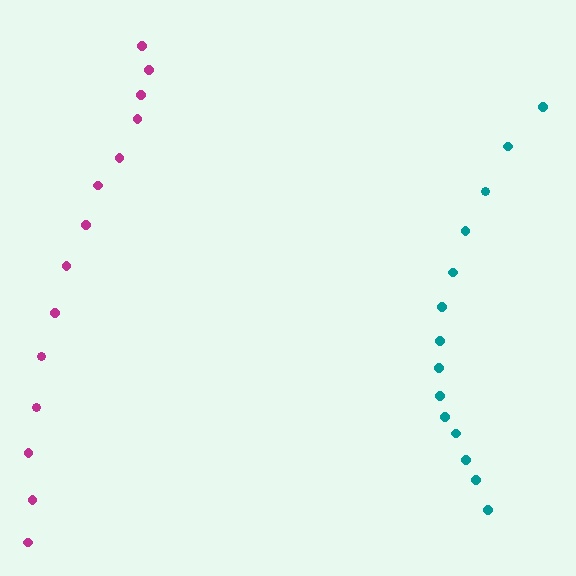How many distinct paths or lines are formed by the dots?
There are 2 distinct paths.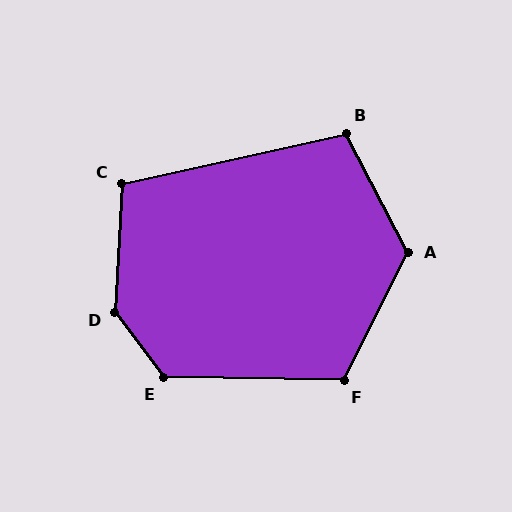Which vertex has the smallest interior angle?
B, at approximately 105 degrees.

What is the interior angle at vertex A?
Approximately 126 degrees (obtuse).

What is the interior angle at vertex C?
Approximately 106 degrees (obtuse).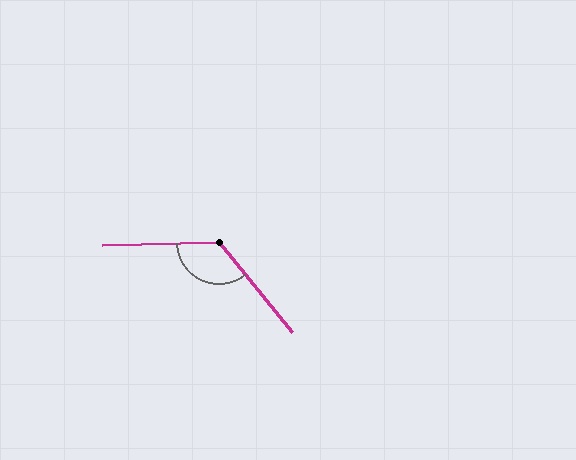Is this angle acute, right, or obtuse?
It is obtuse.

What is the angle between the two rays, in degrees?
Approximately 127 degrees.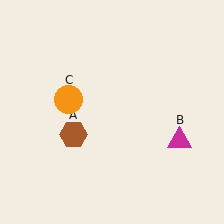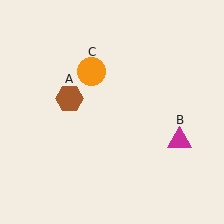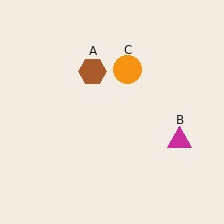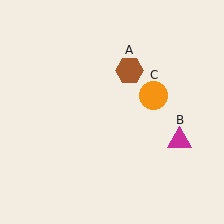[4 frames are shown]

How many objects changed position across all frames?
2 objects changed position: brown hexagon (object A), orange circle (object C).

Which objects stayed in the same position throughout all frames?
Magenta triangle (object B) remained stationary.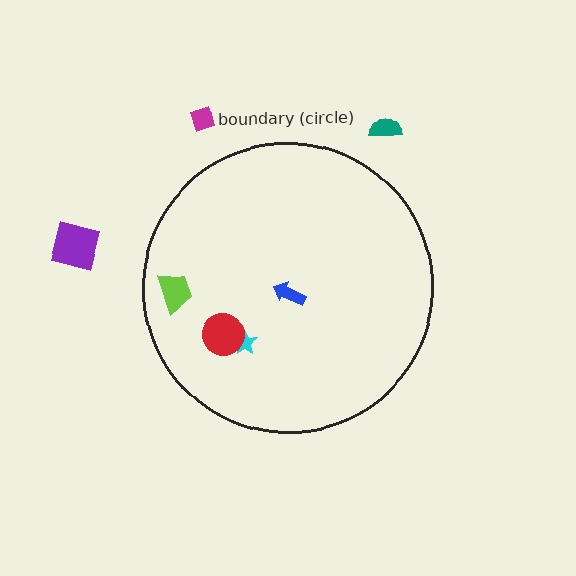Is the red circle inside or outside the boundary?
Inside.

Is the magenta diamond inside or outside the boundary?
Outside.